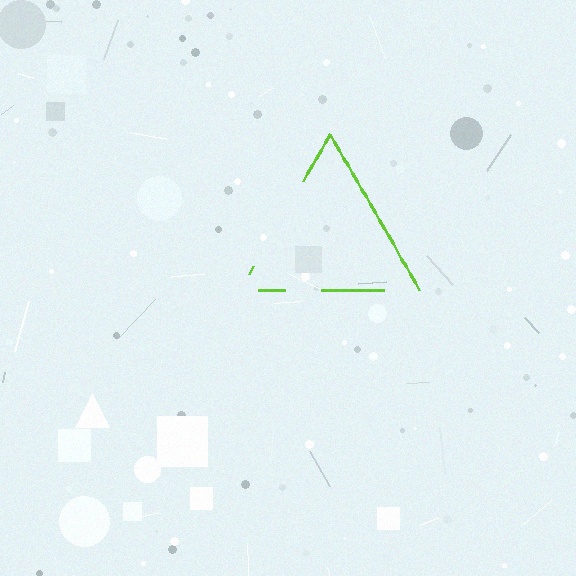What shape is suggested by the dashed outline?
The dashed outline suggests a triangle.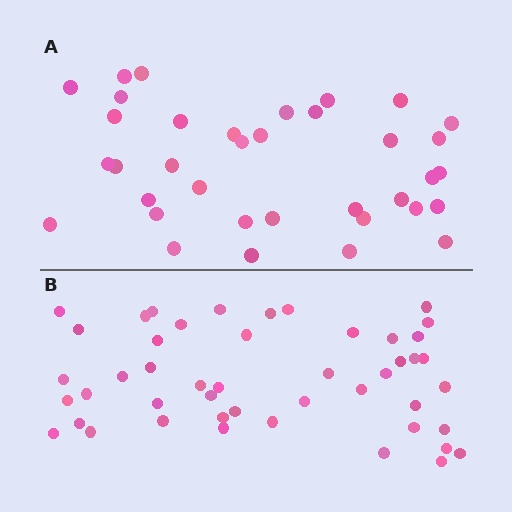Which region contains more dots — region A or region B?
Region B (the bottom region) has more dots.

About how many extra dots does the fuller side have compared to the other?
Region B has roughly 12 or so more dots than region A.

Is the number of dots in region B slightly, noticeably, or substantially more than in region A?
Region B has noticeably more, but not dramatically so. The ratio is roughly 1.3 to 1.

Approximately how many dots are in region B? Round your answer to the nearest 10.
About 50 dots. (The exact count is 47, which rounds to 50.)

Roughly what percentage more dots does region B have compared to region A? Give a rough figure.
About 30% more.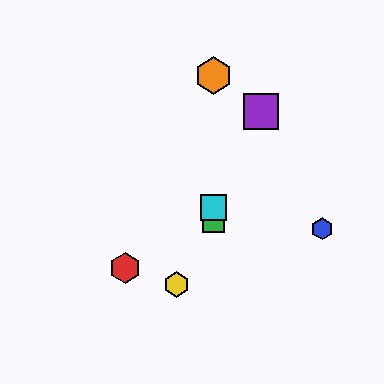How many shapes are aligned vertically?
3 shapes (the green square, the orange hexagon, the cyan square) are aligned vertically.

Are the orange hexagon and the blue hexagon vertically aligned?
No, the orange hexagon is at x≈213 and the blue hexagon is at x≈322.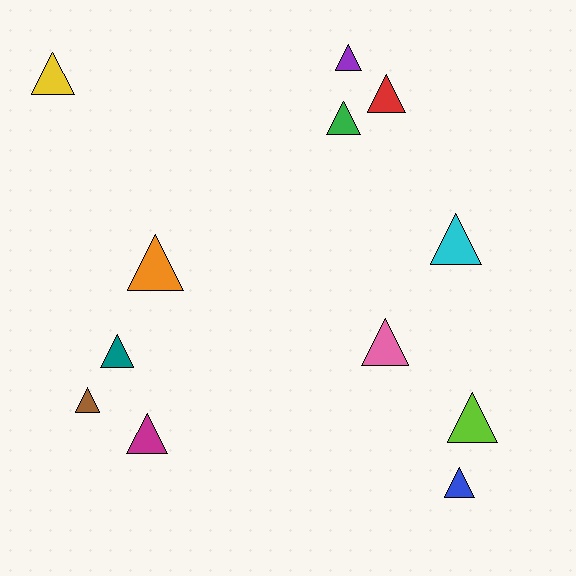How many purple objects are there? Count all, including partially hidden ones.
There is 1 purple object.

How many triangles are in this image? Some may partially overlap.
There are 12 triangles.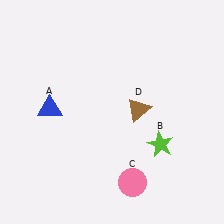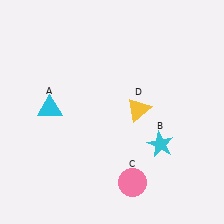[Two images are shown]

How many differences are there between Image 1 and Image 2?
There are 3 differences between the two images.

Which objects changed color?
A changed from blue to cyan. B changed from lime to cyan. D changed from brown to yellow.